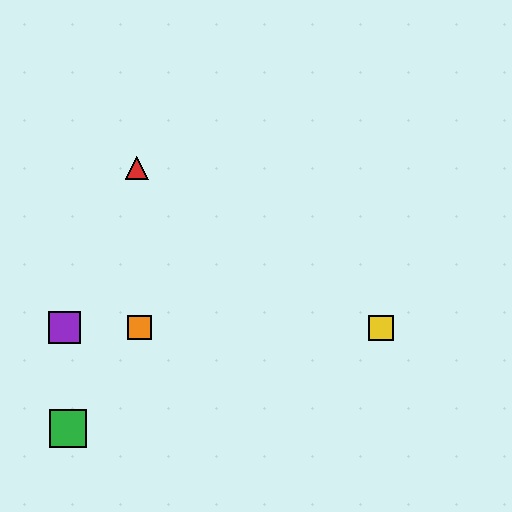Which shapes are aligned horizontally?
The blue square, the yellow square, the purple square, the orange square are aligned horizontally.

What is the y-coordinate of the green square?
The green square is at y≈428.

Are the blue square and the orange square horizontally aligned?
Yes, both are at y≈328.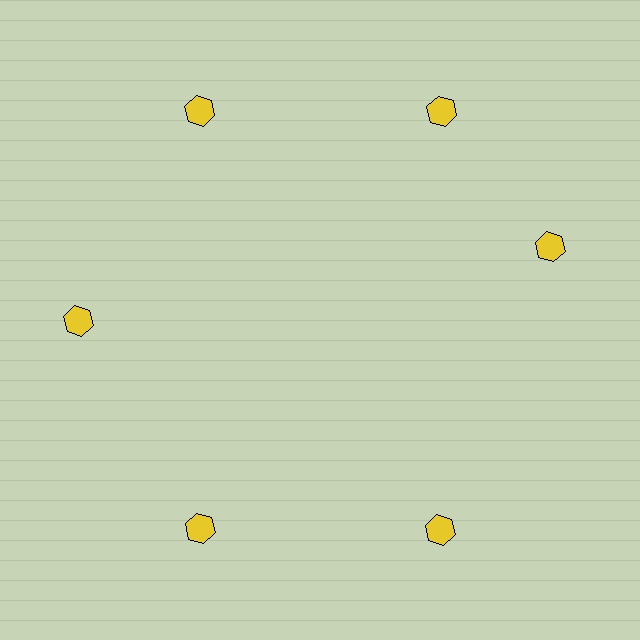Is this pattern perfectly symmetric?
No. The 6 yellow hexagons are arranged in a ring, but one element near the 3 o'clock position is rotated out of alignment along the ring, breaking the 6-fold rotational symmetry.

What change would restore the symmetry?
The symmetry would be restored by rotating it back into even spacing with its neighbors so that all 6 hexagons sit at equal angles and equal distance from the center.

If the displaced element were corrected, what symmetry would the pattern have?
It would have 6-fold rotational symmetry — the pattern would map onto itself every 60 degrees.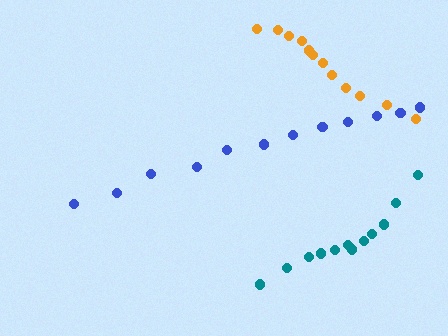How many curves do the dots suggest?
There are 3 distinct paths.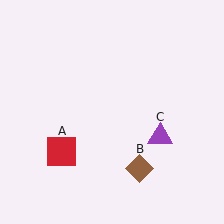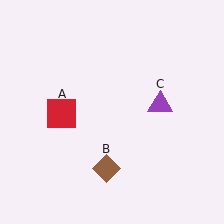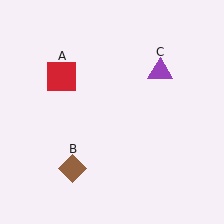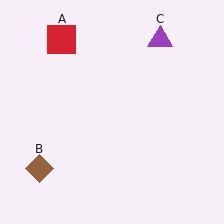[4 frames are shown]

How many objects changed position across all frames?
3 objects changed position: red square (object A), brown diamond (object B), purple triangle (object C).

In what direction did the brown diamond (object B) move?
The brown diamond (object B) moved left.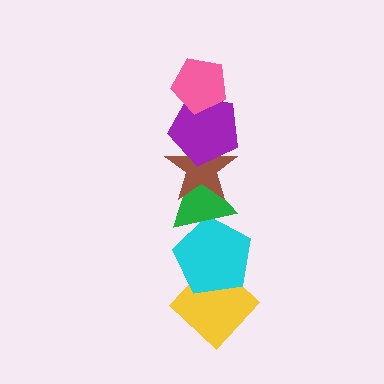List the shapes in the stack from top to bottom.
From top to bottom: the pink pentagon, the purple pentagon, the brown star, the green triangle, the cyan pentagon, the yellow diamond.